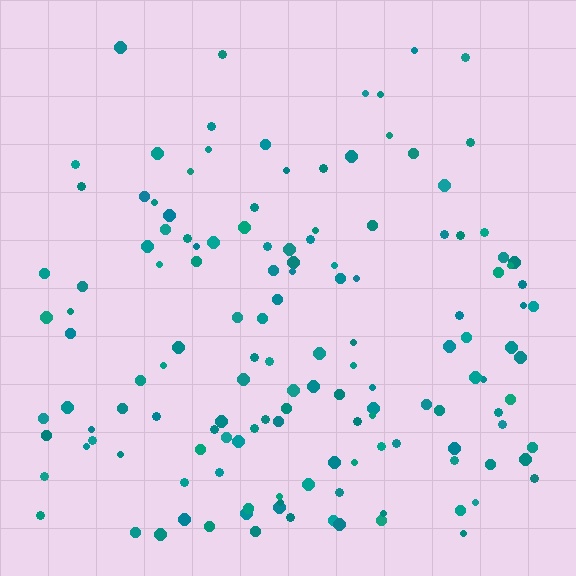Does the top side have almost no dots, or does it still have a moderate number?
Still a moderate number, just noticeably fewer than the bottom.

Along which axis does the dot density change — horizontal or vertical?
Vertical.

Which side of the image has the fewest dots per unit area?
The top.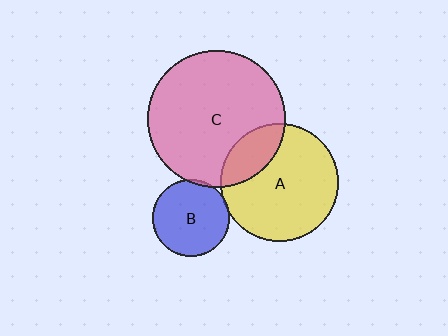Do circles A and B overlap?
Yes.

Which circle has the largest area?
Circle C (pink).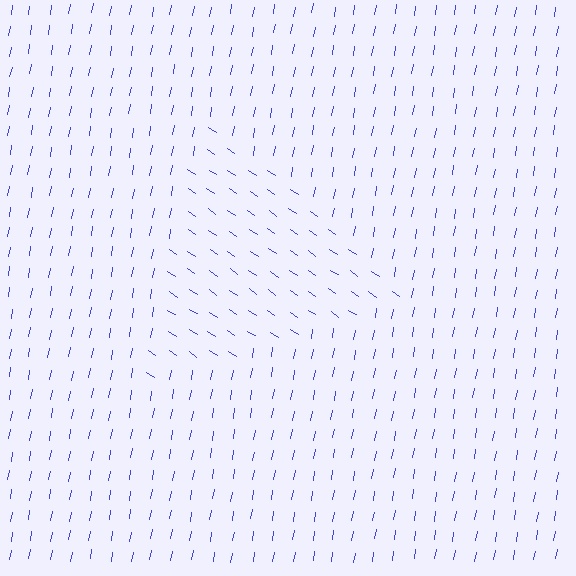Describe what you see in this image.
The image is filled with small blue line segments. A triangle region in the image has lines oriented differently from the surrounding lines, creating a visible texture boundary.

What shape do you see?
I see a triangle.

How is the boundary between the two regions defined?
The boundary is defined purely by a change in line orientation (approximately 66 degrees difference). All lines are the same color and thickness.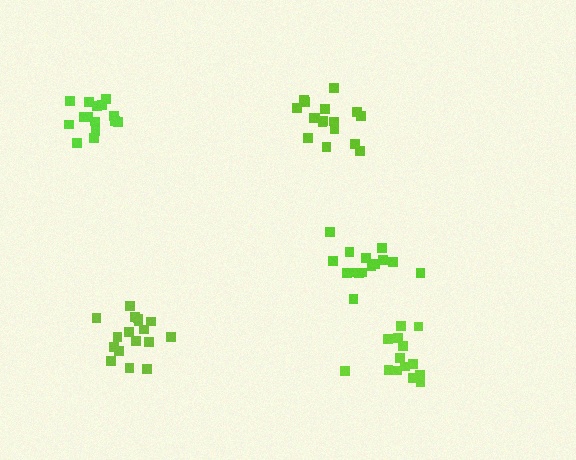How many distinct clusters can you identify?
There are 5 distinct clusters.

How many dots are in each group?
Group 1: 15 dots, Group 2: 17 dots, Group 3: 14 dots, Group 4: 17 dots, Group 5: 15 dots (78 total).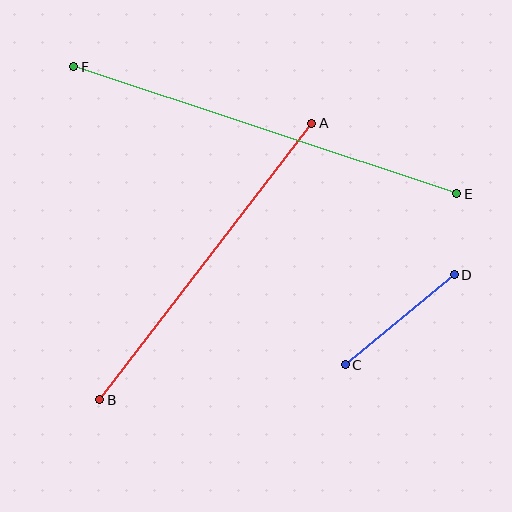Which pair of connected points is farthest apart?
Points E and F are farthest apart.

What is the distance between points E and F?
The distance is approximately 403 pixels.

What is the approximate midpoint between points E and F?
The midpoint is at approximately (265, 130) pixels.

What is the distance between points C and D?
The distance is approximately 142 pixels.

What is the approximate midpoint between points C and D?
The midpoint is at approximately (400, 320) pixels.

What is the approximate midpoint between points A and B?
The midpoint is at approximately (206, 261) pixels.